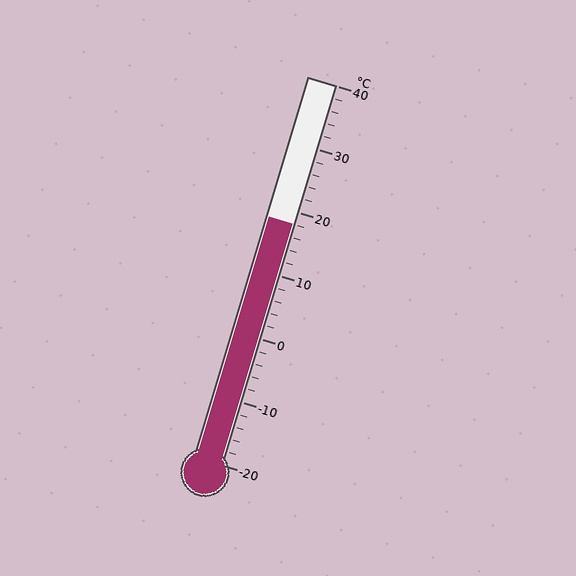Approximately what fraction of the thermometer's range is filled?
The thermometer is filled to approximately 65% of its range.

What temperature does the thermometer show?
The thermometer shows approximately 18°C.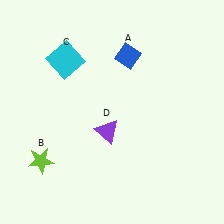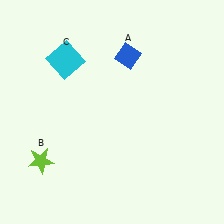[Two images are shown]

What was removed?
The purple triangle (D) was removed in Image 2.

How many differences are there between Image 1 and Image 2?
There is 1 difference between the two images.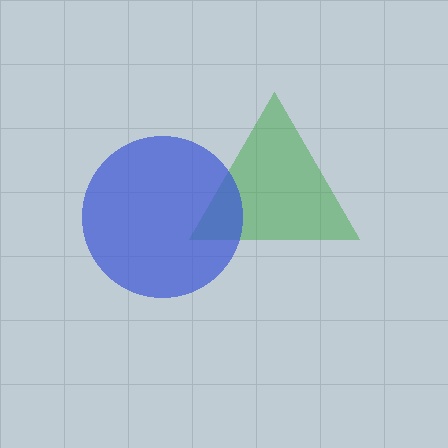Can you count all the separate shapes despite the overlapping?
Yes, there are 2 separate shapes.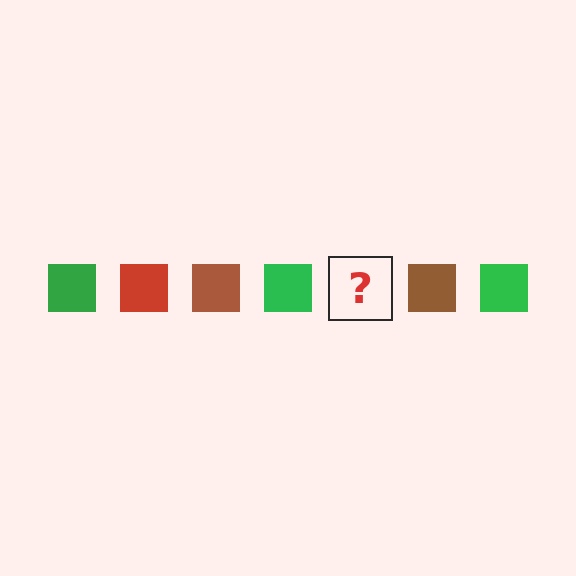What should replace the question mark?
The question mark should be replaced with a red square.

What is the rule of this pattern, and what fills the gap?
The rule is that the pattern cycles through green, red, brown squares. The gap should be filled with a red square.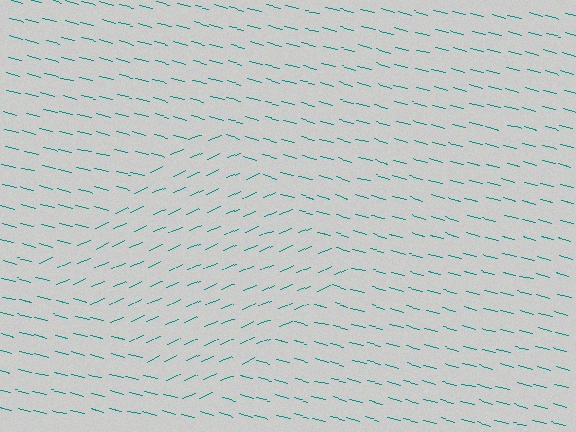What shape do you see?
I see a diamond.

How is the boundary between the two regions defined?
The boundary is defined purely by a change in line orientation (approximately 38 degrees difference). All lines are the same color and thickness.